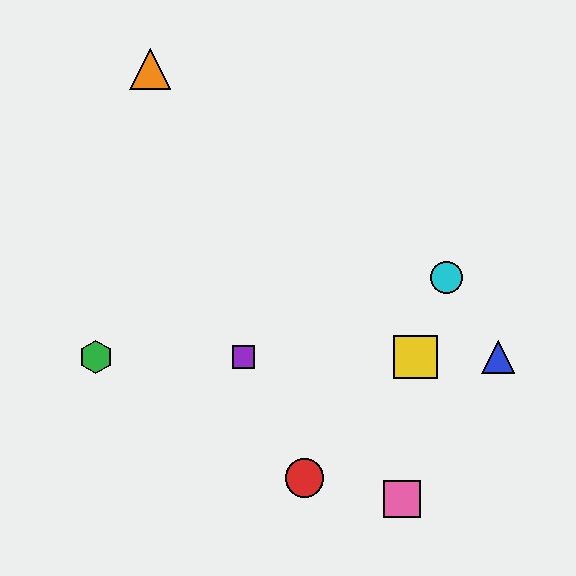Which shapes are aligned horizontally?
The blue triangle, the green hexagon, the yellow square, the purple square are aligned horizontally.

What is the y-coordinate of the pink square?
The pink square is at y≈499.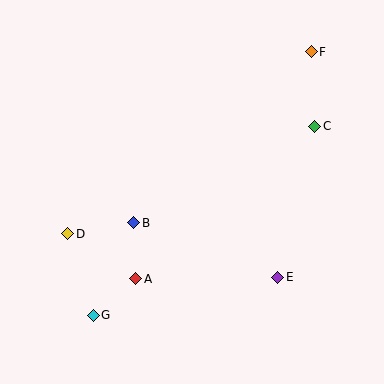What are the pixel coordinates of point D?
Point D is at (68, 234).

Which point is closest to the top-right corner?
Point F is closest to the top-right corner.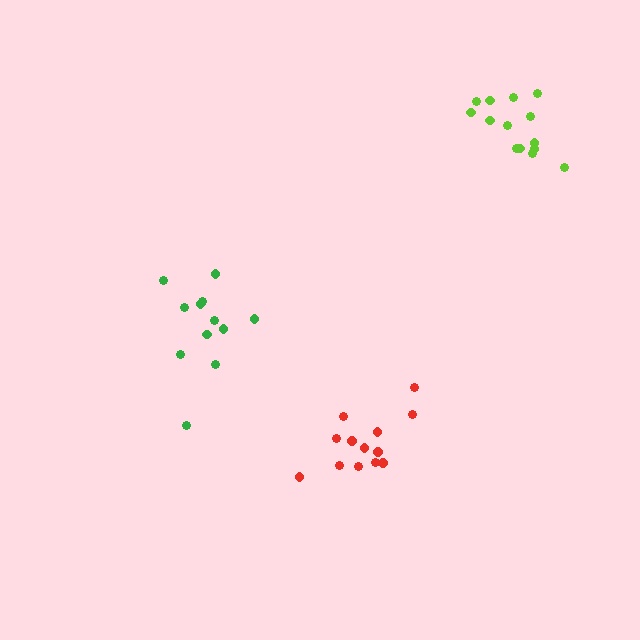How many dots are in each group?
Group 1: 12 dots, Group 2: 13 dots, Group 3: 14 dots (39 total).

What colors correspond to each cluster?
The clusters are colored: green, red, lime.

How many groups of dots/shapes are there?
There are 3 groups.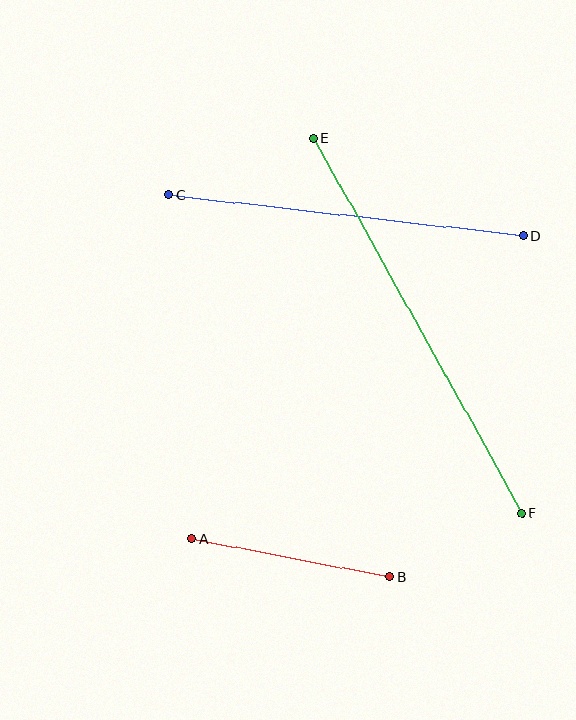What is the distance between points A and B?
The distance is approximately 202 pixels.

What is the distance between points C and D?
The distance is approximately 356 pixels.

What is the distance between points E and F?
The distance is approximately 429 pixels.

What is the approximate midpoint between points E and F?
The midpoint is at approximately (417, 326) pixels.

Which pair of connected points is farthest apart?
Points E and F are farthest apart.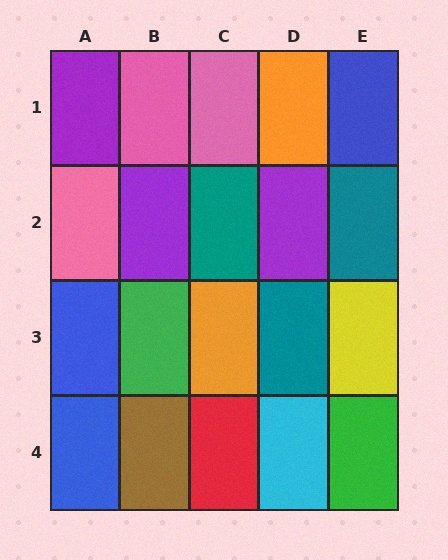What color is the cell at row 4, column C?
Red.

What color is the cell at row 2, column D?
Purple.